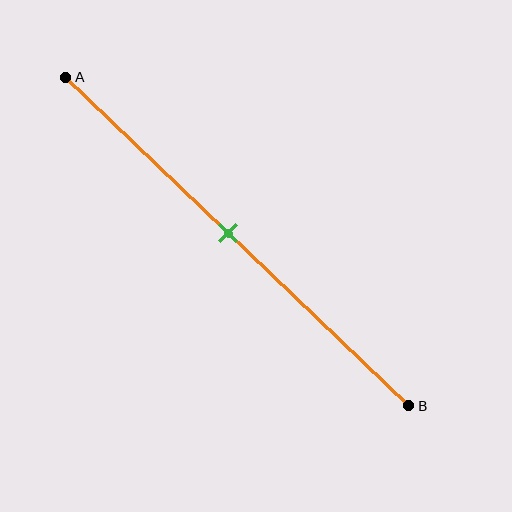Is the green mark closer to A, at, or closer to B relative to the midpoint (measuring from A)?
The green mark is approximately at the midpoint of segment AB.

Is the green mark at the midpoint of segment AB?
Yes, the mark is approximately at the midpoint.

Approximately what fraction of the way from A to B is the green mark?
The green mark is approximately 45% of the way from A to B.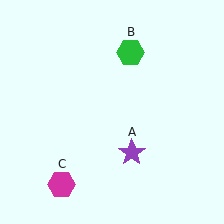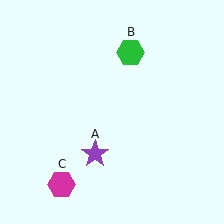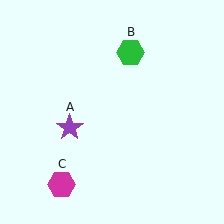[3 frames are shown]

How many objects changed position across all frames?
1 object changed position: purple star (object A).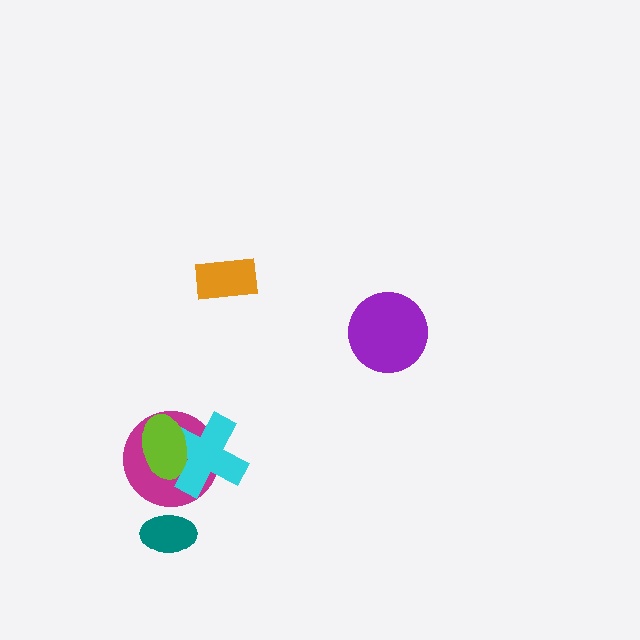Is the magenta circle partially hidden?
Yes, it is partially covered by another shape.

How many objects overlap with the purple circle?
0 objects overlap with the purple circle.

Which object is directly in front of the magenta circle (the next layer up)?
The cyan cross is directly in front of the magenta circle.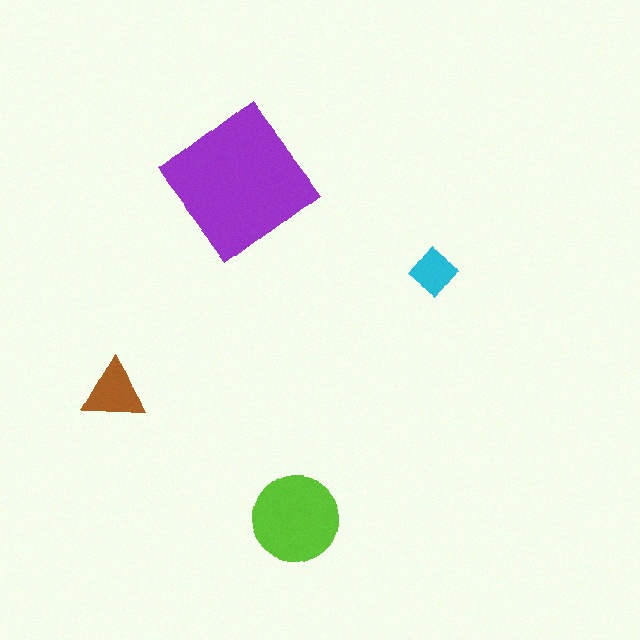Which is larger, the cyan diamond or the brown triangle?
The brown triangle.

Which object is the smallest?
The cyan diamond.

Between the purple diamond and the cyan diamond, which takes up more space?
The purple diamond.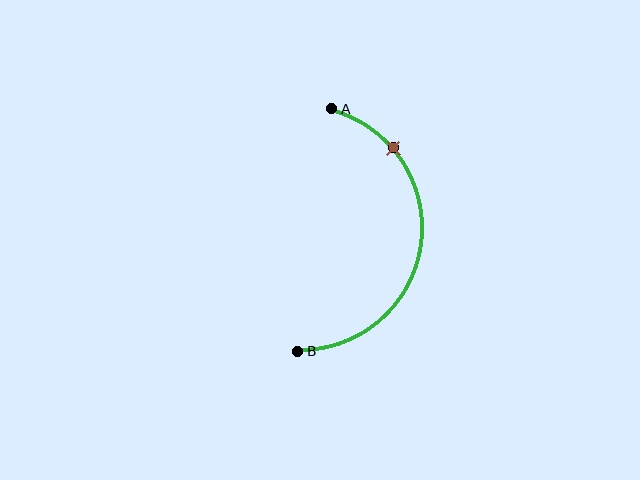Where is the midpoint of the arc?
The arc midpoint is the point on the curve farthest from the straight line joining A and B. It sits to the right of that line.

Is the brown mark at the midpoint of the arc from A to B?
No. The brown mark lies on the arc but is closer to endpoint A. The arc midpoint would be at the point on the curve equidistant along the arc from both A and B.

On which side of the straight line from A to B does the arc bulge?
The arc bulges to the right of the straight line connecting A and B.